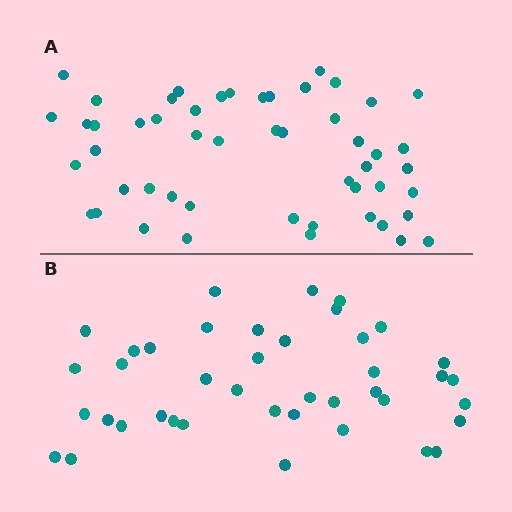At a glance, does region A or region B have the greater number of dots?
Region A (the top region) has more dots.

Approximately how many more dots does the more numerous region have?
Region A has roughly 10 or so more dots than region B.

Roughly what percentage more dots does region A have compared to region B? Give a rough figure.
About 25% more.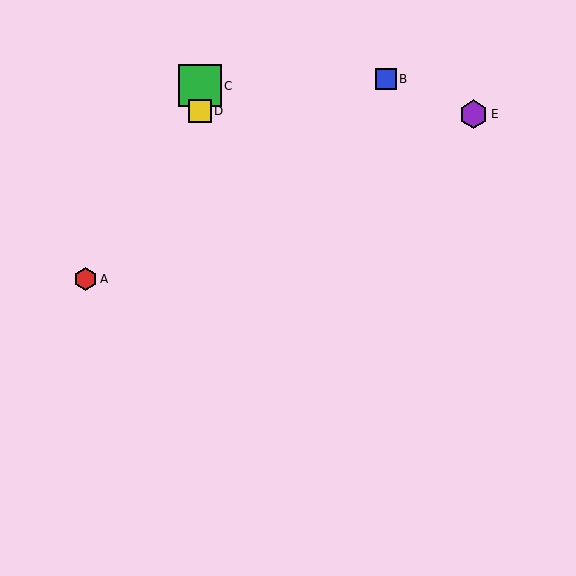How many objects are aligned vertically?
2 objects (C, D) are aligned vertically.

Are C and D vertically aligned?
Yes, both are at x≈200.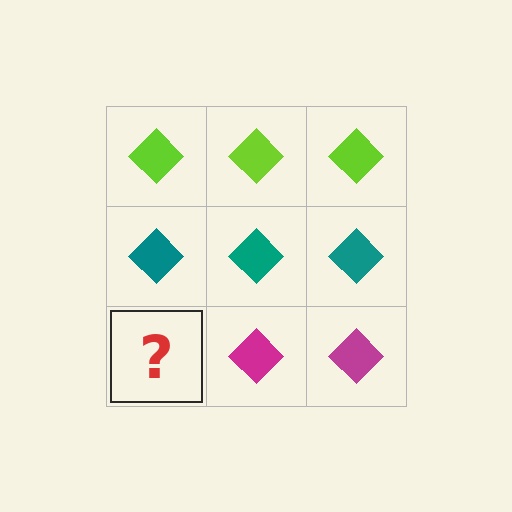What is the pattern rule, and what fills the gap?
The rule is that each row has a consistent color. The gap should be filled with a magenta diamond.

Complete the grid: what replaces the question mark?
The question mark should be replaced with a magenta diamond.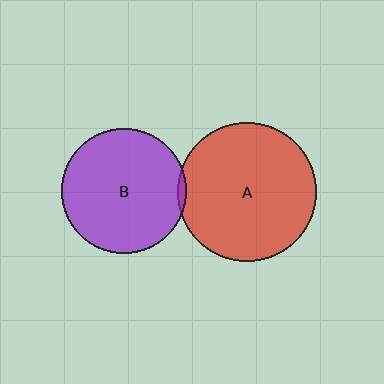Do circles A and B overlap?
Yes.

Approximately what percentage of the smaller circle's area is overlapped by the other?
Approximately 5%.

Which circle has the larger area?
Circle A (red).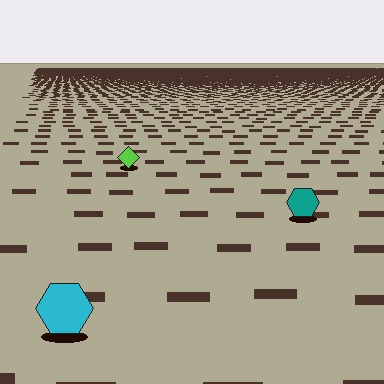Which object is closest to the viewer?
The cyan hexagon is closest. The texture marks near it are larger and more spread out.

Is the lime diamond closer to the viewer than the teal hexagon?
No. The teal hexagon is closer — you can tell from the texture gradient: the ground texture is coarser near it.